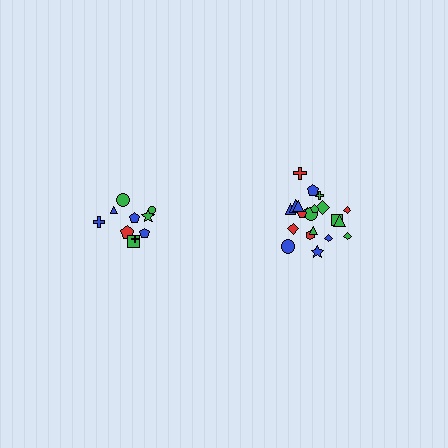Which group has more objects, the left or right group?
The right group.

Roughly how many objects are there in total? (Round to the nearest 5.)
Roughly 30 objects in total.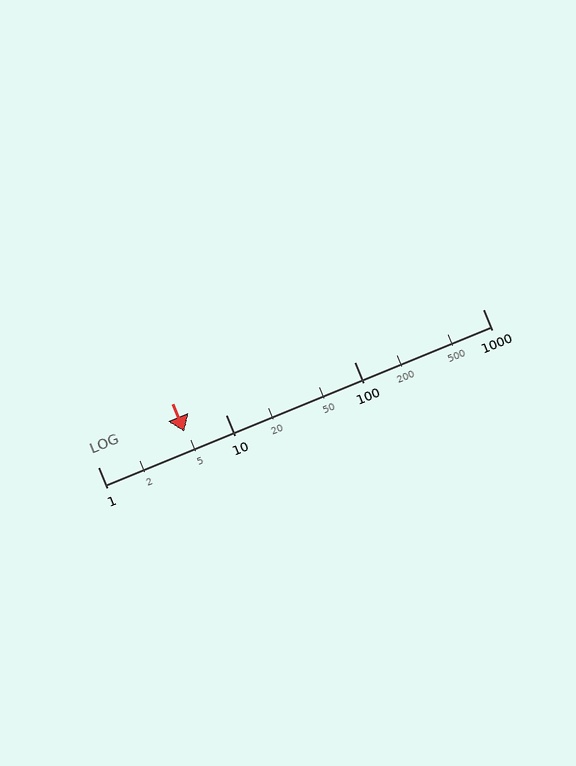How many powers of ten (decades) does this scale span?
The scale spans 3 decades, from 1 to 1000.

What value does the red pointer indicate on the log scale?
The pointer indicates approximately 4.7.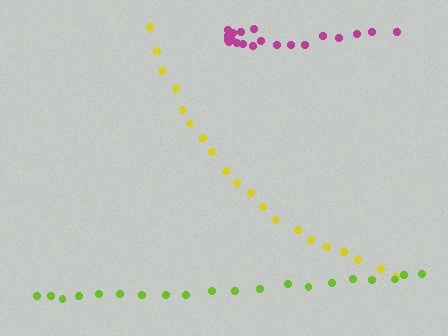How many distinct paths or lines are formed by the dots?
There are 3 distinct paths.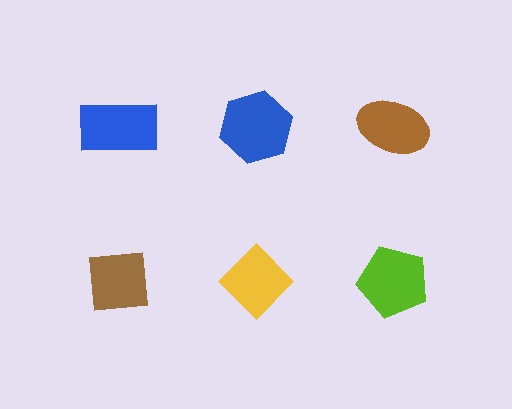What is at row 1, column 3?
A brown ellipse.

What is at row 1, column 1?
A blue rectangle.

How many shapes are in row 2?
3 shapes.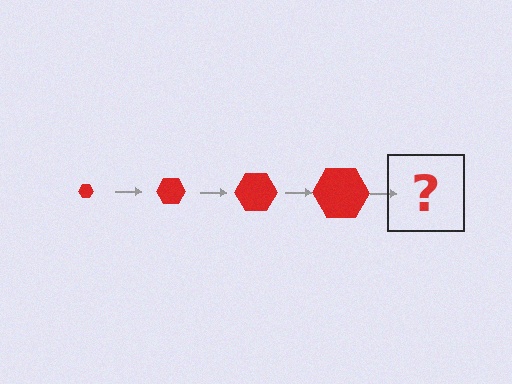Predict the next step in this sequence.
The next step is a red hexagon, larger than the previous one.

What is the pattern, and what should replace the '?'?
The pattern is that the hexagon gets progressively larger each step. The '?' should be a red hexagon, larger than the previous one.